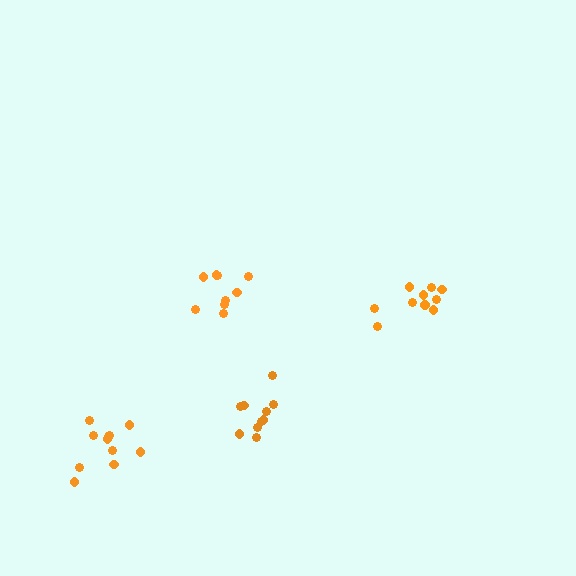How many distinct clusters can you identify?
There are 4 distinct clusters.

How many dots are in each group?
Group 1: 11 dots, Group 2: 10 dots, Group 3: 9 dots, Group 4: 10 dots (40 total).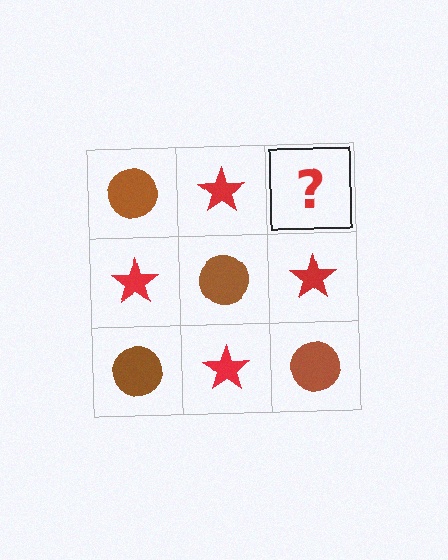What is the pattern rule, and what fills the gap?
The rule is that it alternates brown circle and red star in a checkerboard pattern. The gap should be filled with a brown circle.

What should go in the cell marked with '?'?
The missing cell should contain a brown circle.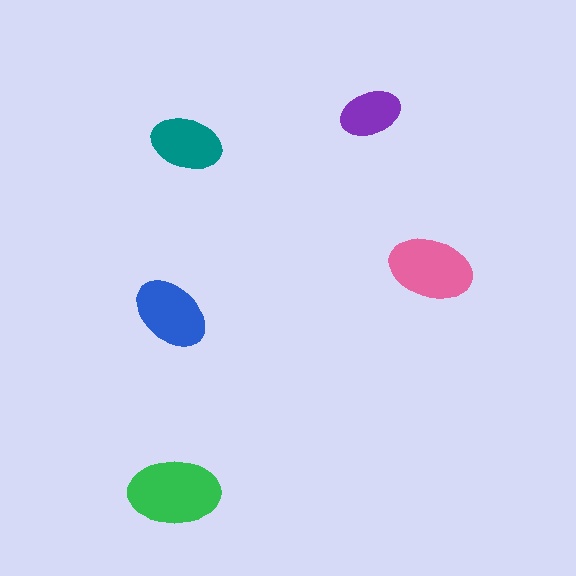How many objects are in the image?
There are 5 objects in the image.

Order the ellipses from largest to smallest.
the green one, the pink one, the blue one, the teal one, the purple one.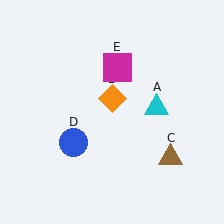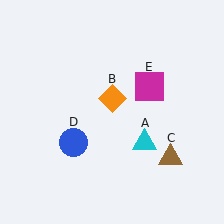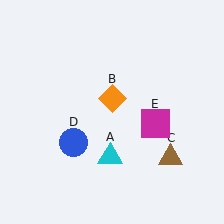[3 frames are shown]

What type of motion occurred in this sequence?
The cyan triangle (object A), magenta square (object E) rotated clockwise around the center of the scene.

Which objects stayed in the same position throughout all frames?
Orange diamond (object B) and brown triangle (object C) and blue circle (object D) remained stationary.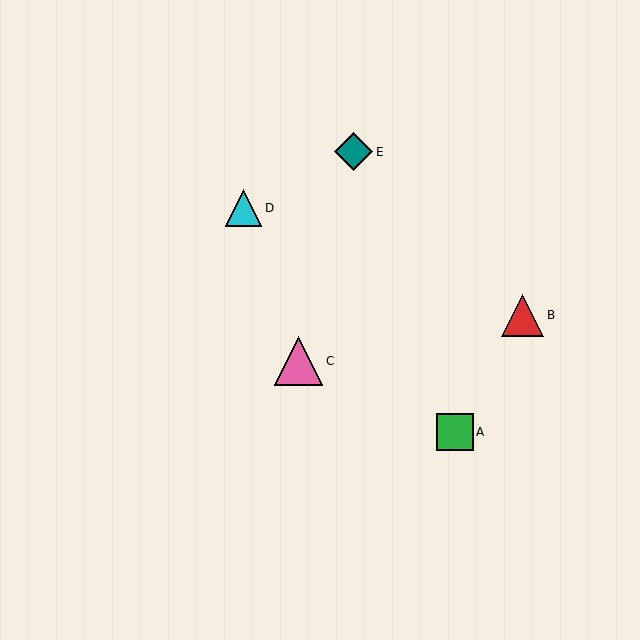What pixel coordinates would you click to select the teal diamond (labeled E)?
Click at (354, 152) to select the teal diamond E.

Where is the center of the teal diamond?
The center of the teal diamond is at (354, 152).